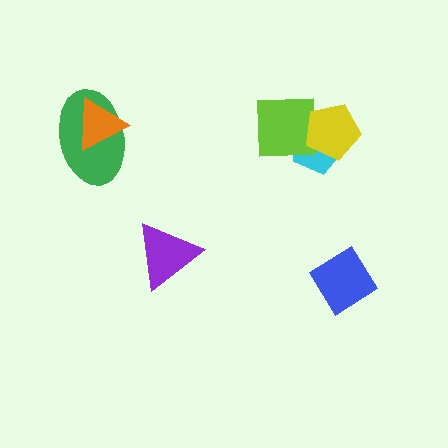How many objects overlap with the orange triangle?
1 object overlaps with the orange triangle.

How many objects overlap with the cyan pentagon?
2 objects overlap with the cyan pentagon.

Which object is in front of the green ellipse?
The orange triangle is in front of the green ellipse.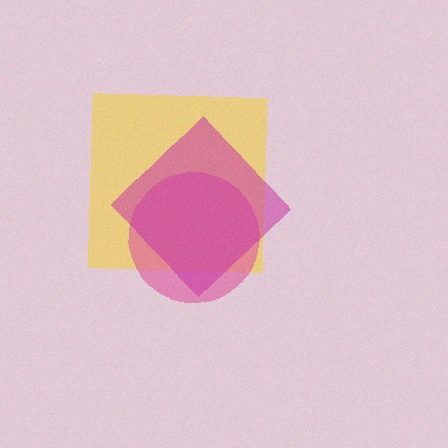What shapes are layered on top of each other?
The layered shapes are: a yellow square, a pink circle, a magenta diamond.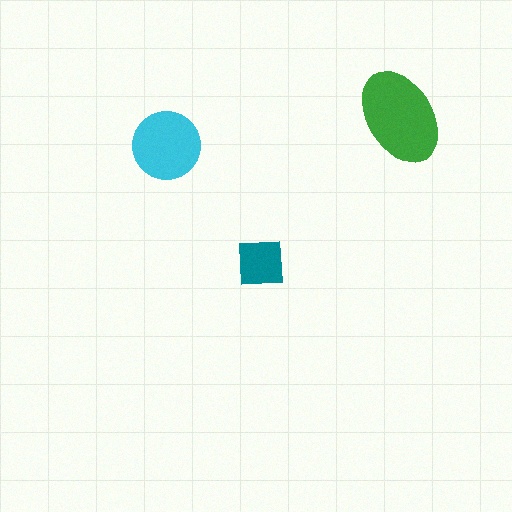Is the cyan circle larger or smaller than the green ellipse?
Smaller.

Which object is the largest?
The green ellipse.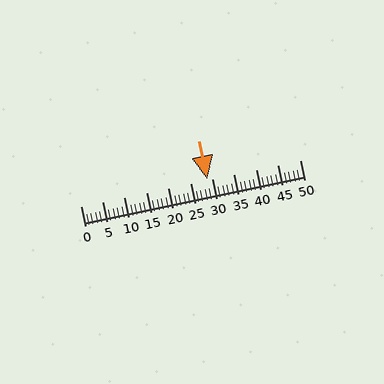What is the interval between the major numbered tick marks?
The major tick marks are spaced 5 units apart.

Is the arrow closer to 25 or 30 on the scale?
The arrow is closer to 30.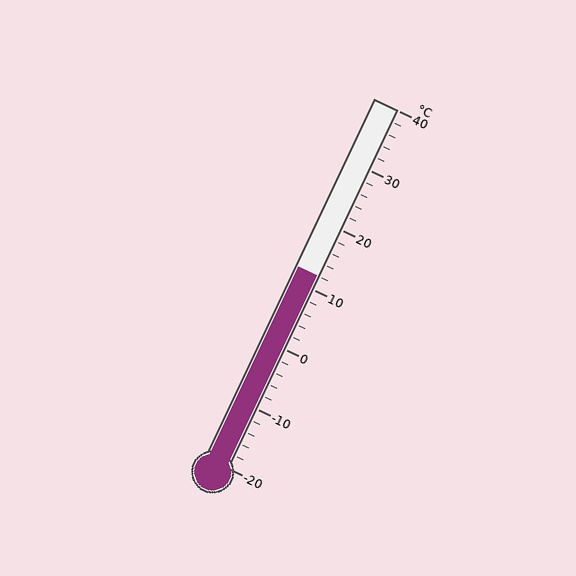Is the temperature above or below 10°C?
The temperature is above 10°C.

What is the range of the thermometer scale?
The thermometer scale ranges from -20°C to 40°C.